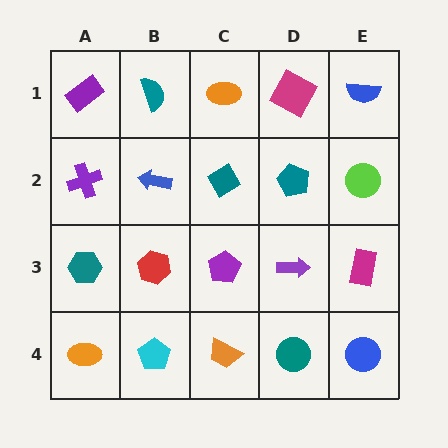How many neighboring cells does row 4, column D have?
3.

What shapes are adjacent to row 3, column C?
A teal diamond (row 2, column C), an orange trapezoid (row 4, column C), a red hexagon (row 3, column B), a purple arrow (row 3, column D).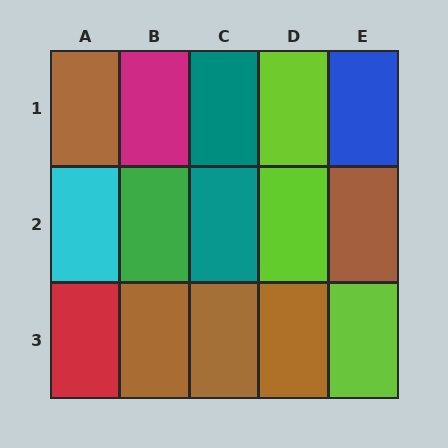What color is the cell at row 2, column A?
Cyan.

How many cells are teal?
2 cells are teal.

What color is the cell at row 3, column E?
Lime.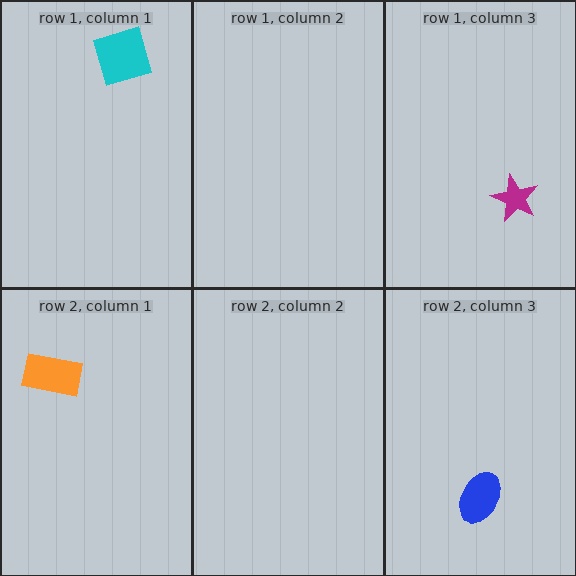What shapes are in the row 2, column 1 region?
The orange rectangle.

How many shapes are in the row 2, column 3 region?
1.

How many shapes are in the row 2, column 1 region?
1.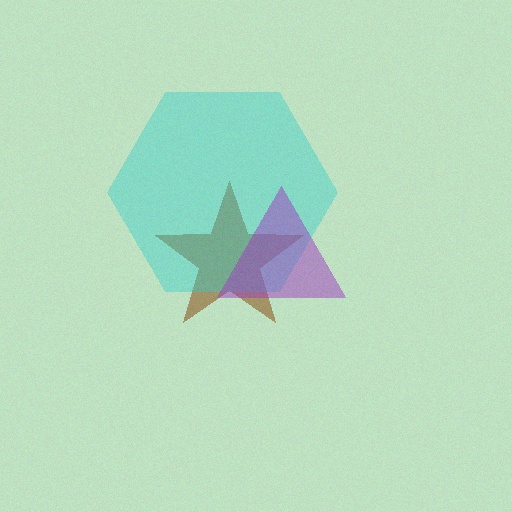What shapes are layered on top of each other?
The layered shapes are: a brown star, a cyan hexagon, a purple triangle.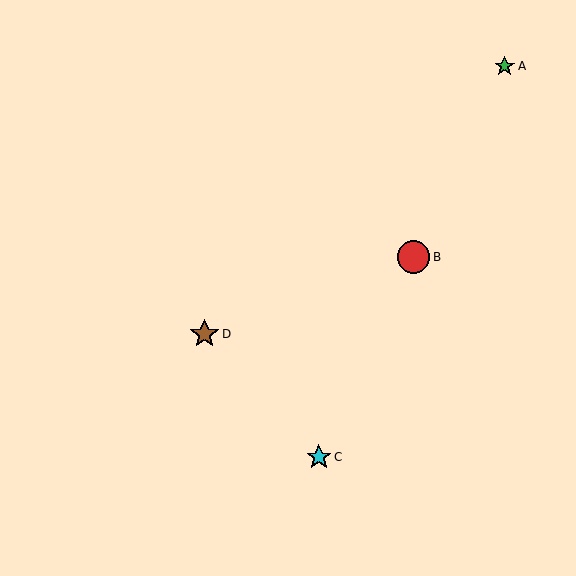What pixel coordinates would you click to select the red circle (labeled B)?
Click at (413, 257) to select the red circle B.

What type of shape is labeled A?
Shape A is a green star.